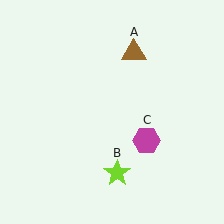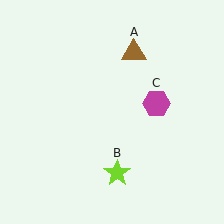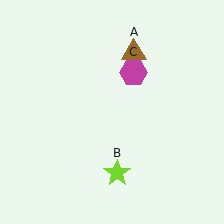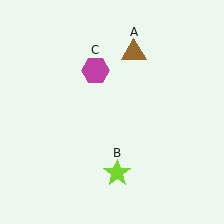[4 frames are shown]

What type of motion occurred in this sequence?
The magenta hexagon (object C) rotated counterclockwise around the center of the scene.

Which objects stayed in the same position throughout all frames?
Brown triangle (object A) and lime star (object B) remained stationary.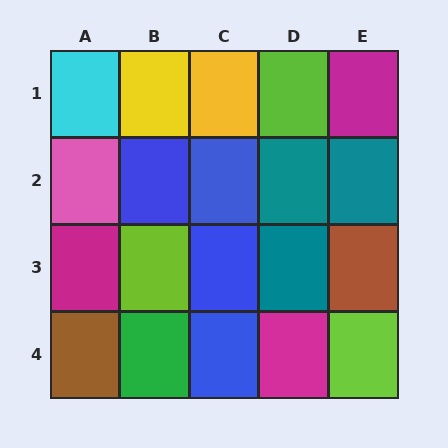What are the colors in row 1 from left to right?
Cyan, yellow, yellow, lime, magenta.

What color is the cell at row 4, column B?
Green.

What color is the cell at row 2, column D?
Teal.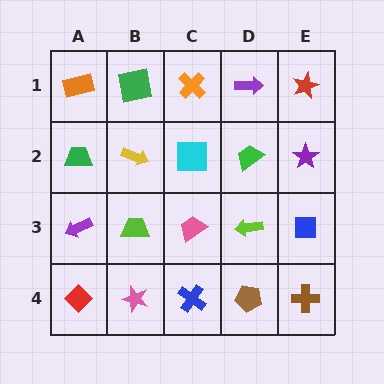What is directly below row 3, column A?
A red diamond.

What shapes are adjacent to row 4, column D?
A lime arrow (row 3, column D), a blue cross (row 4, column C), a brown cross (row 4, column E).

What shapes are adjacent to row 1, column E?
A purple star (row 2, column E), a purple arrow (row 1, column D).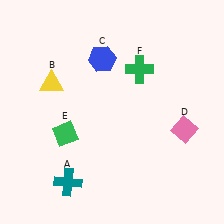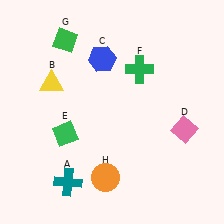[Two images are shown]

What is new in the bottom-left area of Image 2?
An orange circle (H) was added in the bottom-left area of Image 2.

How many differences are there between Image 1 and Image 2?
There are 2 differences between the two images.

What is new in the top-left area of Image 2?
A green diamond (G) was added in the top-left area of Image 2.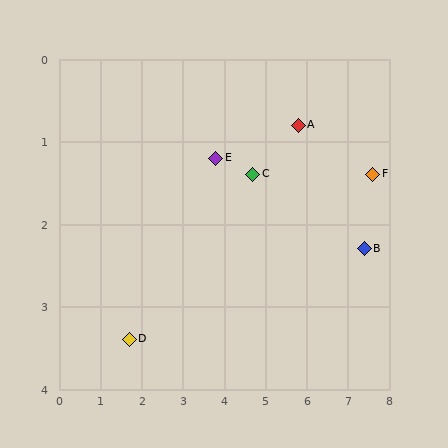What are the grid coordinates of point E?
Point E is at approximately (3.8, 1.2).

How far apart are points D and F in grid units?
Points D and F are about 6.2 grid units apart.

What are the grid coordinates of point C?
Point C is at approximately (4.7, 1.4).